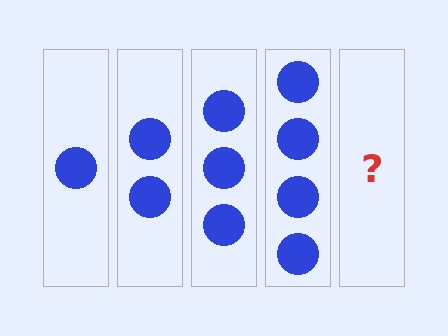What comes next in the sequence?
The next element should be 5 circles.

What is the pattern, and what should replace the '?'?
The pattern is that each step adds one more circle. The '?' should be 5 circles.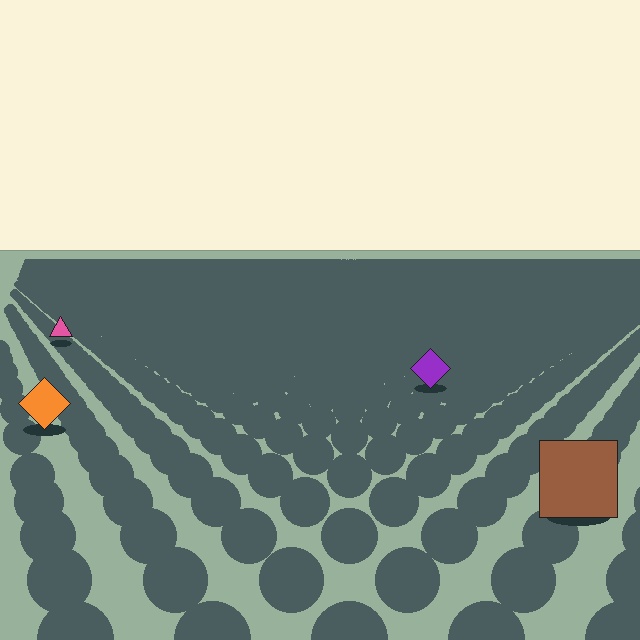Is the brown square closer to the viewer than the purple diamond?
Yes. The brown square is closer — you can tell from the texture gradient: the ground texture is coarser near it.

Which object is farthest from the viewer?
The pink triangle is farthest from the viewer. It appears smaller and the ground texture around it is denser.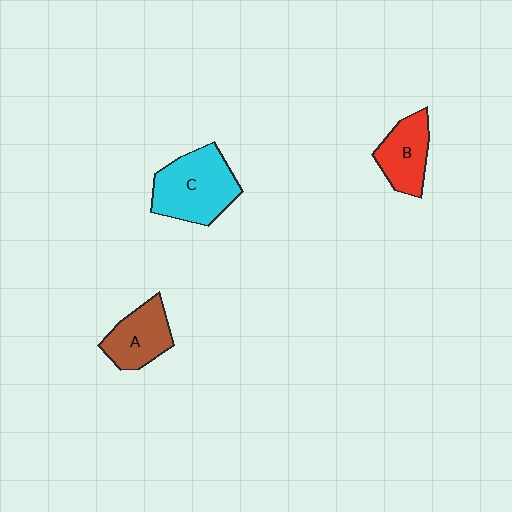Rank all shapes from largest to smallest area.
From largest to smallest: C (cyan), A (brown), B (red).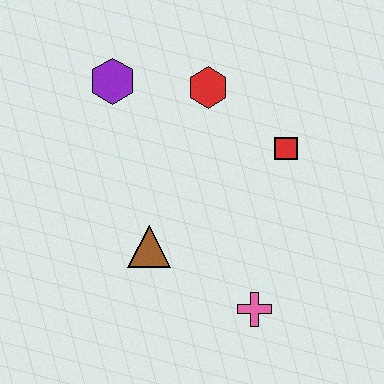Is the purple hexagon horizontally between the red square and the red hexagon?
No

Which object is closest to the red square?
The red hexagon is closest to the red square.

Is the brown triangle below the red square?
Yes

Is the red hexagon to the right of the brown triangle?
Yes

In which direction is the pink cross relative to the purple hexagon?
The pink cross is below the purple hexagon.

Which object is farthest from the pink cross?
The purple hexagon is farthest from the pink cross.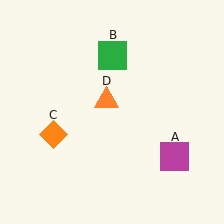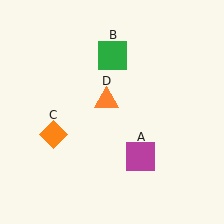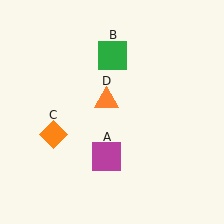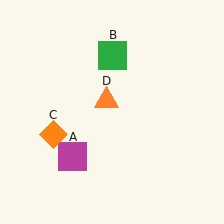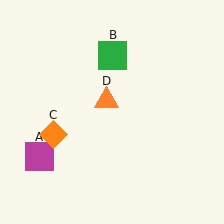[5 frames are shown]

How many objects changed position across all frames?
1 object changed position: magenta square (object A).